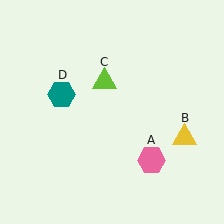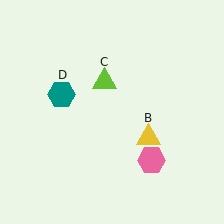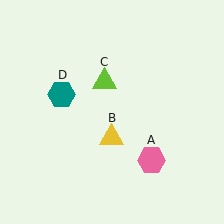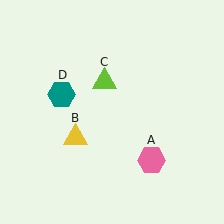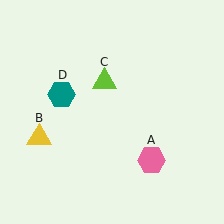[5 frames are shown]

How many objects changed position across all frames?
1 object changed position: yellow triangle (object B).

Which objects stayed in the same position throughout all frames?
Pink hexagon (object A) and lime triangle (object C) and teal hexagon (object D) remained stationary.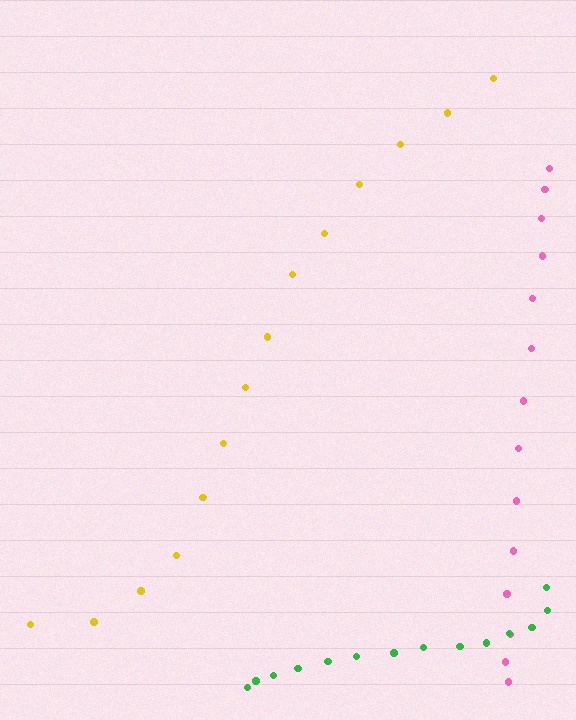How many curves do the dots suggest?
There are 3 distinct paths.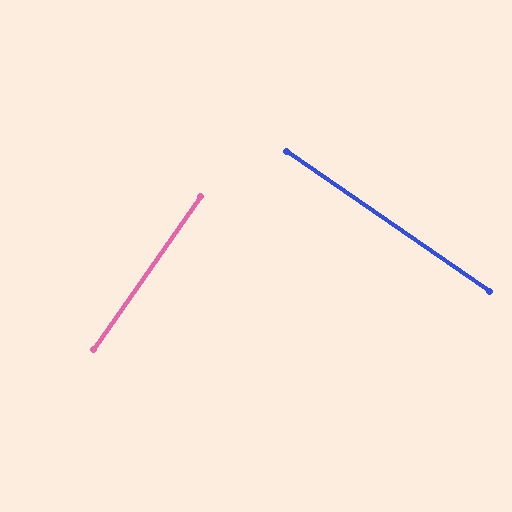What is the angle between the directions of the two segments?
Approximately 89 degrees.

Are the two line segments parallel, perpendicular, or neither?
Perpendicular — they meet at approximately 89°.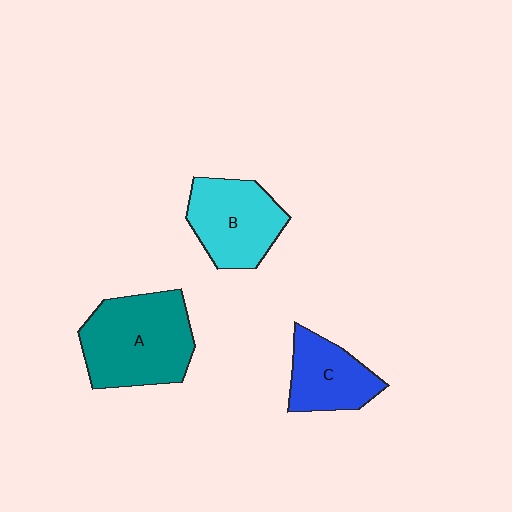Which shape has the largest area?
Shape A (teal).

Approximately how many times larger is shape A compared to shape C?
Approximately 1.6 times.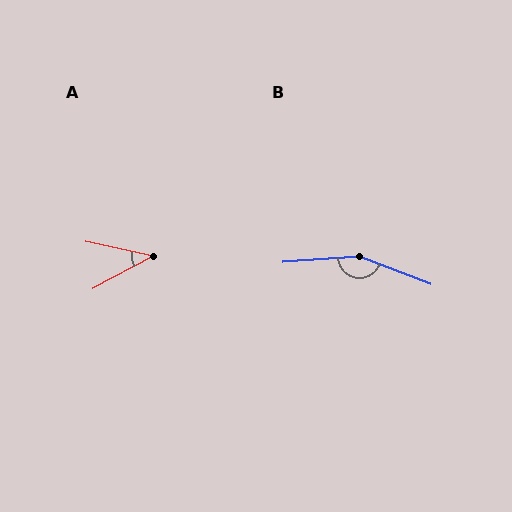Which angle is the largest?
B, at approximately 155 degrees.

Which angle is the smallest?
A, at approximately 41 degrees.